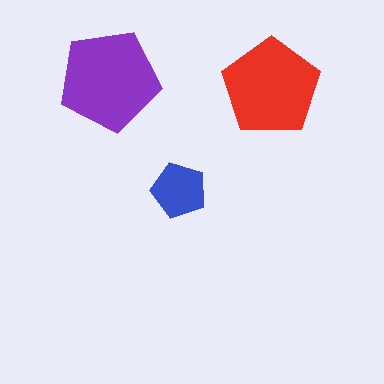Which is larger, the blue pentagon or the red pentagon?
The red one.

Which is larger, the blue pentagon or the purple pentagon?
The purple one.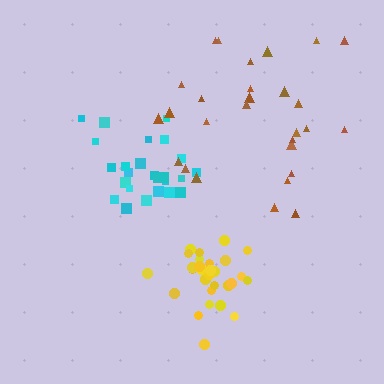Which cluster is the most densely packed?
Yellow.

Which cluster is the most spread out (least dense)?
Brown.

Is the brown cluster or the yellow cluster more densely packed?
Yellow.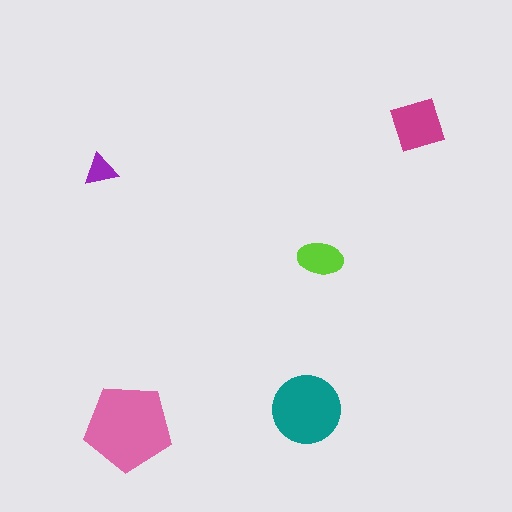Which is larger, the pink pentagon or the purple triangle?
The pink pentagon.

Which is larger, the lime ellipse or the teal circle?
The teal circle.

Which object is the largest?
The pink pentagon.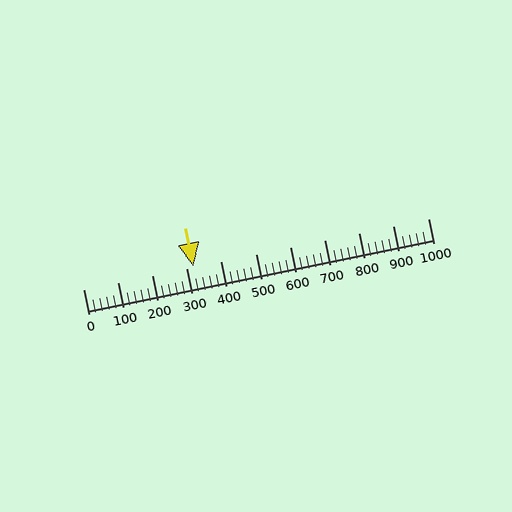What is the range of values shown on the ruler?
The ruler shows values from 0 to 1000.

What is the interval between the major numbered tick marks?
The major tick marks are spaced 100 units apart.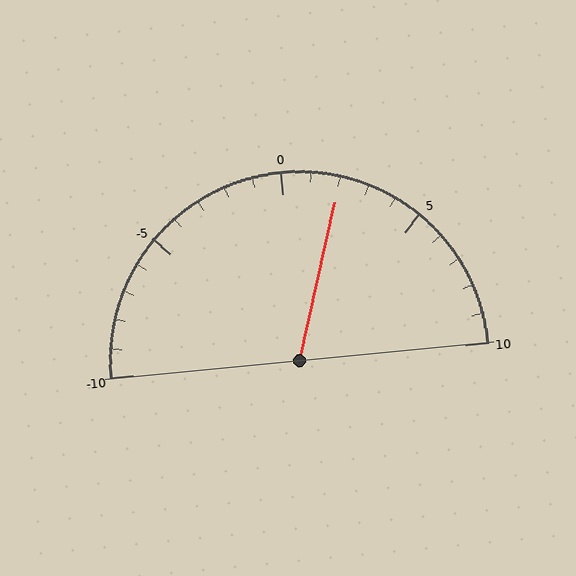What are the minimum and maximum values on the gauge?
The gauge ranges from -10 to 10.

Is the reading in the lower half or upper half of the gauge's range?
The reading is in the upper half of the range (-10 to 10).